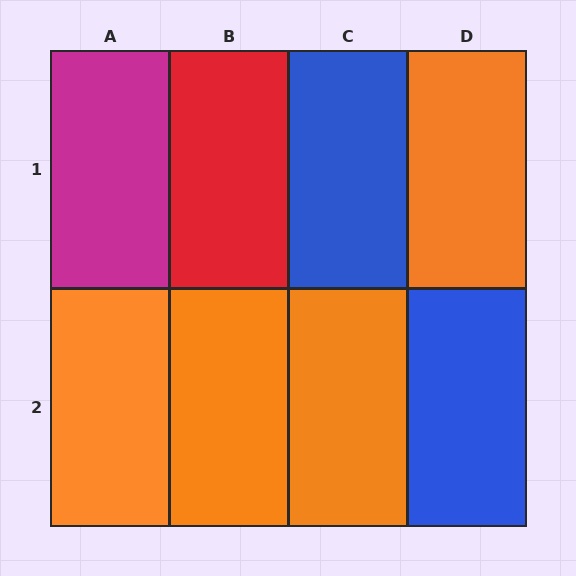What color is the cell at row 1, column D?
Orange.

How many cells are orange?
4 cells are orange.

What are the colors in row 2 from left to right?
Orange, orange, orange, blue.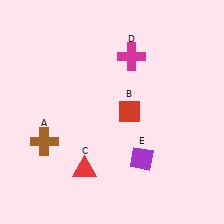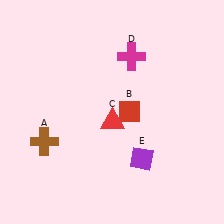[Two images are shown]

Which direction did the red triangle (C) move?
The red triangle (C) moved up.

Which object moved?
The red triangle (C) moved up.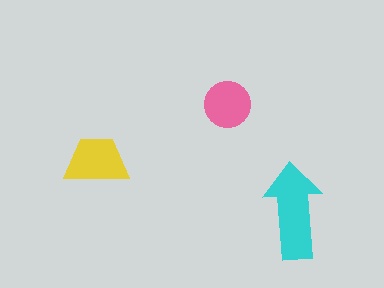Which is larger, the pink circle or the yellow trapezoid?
The yellow trapezoid.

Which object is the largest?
The cyan arrow.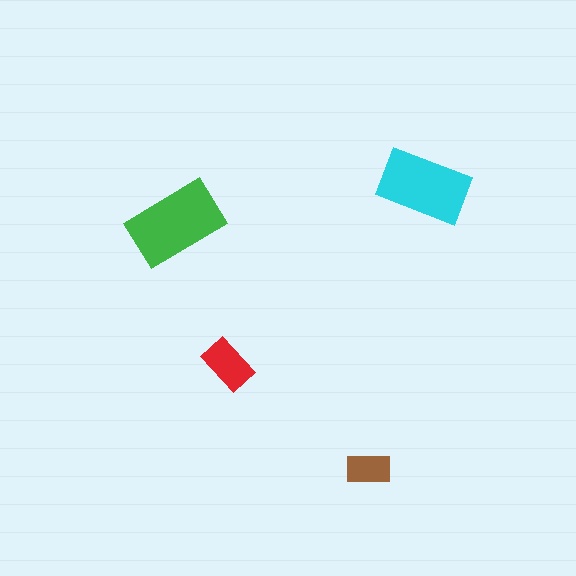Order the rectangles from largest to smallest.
the green one, the cyan one, the red one, the brown one.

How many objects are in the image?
There are 4 objects in the image.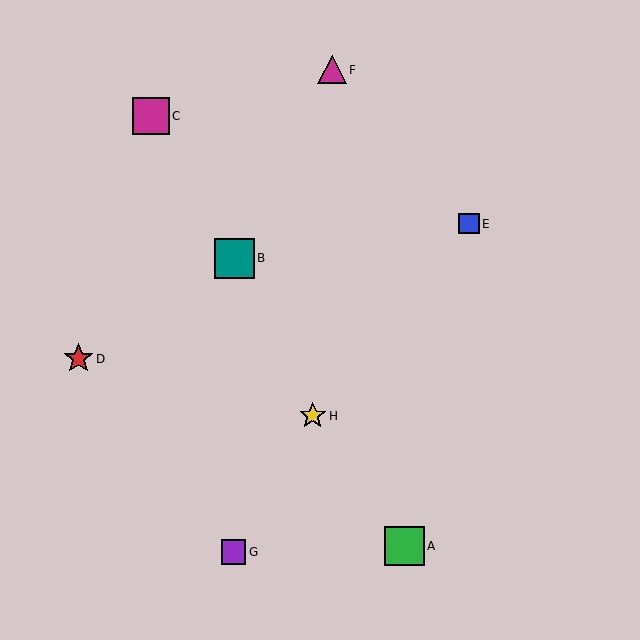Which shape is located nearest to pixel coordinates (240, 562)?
The purple square (labeled G) at (233, 552) is nearest to that location.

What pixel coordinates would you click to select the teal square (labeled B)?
Click at (235, 258) to select the teal square B.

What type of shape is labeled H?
Shape H is a yellow star.